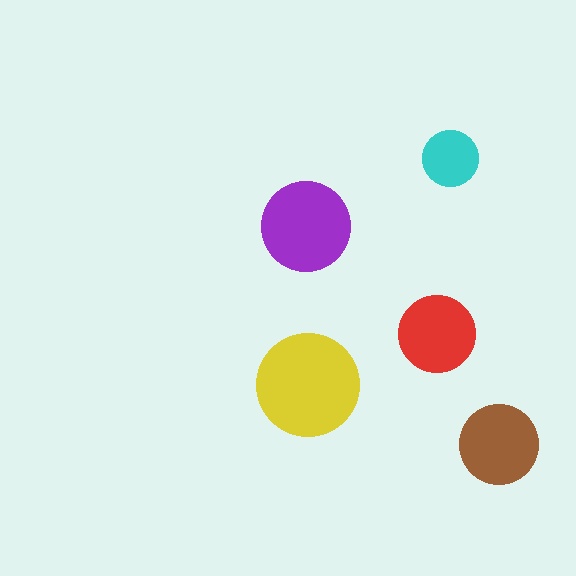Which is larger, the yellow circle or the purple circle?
The yellow one.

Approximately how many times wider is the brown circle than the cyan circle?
About 1.5 times wider.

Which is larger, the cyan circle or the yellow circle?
The yellow one.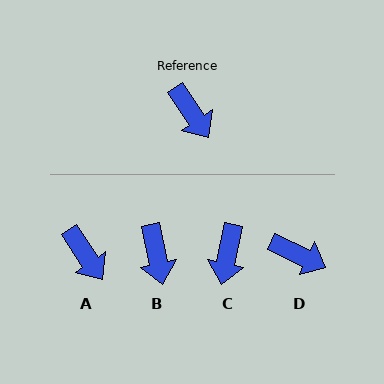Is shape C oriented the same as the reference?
No, it is off by about 45 degrees.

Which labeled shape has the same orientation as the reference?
A.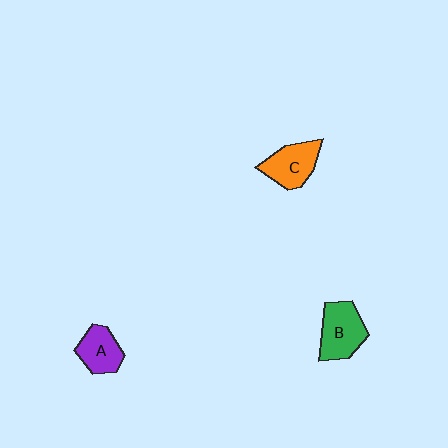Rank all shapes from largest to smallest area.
From largest to smallest: B (green), C (orange), A (purple).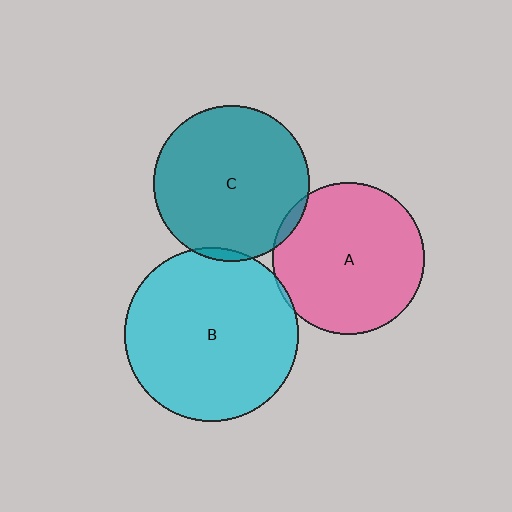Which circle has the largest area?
Circle B (cyan).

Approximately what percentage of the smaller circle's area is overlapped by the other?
Approximately 5%.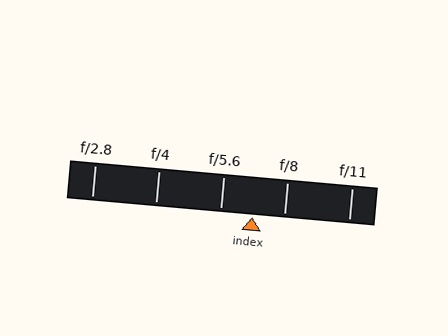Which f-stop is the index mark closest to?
The index mark is closest to f/8.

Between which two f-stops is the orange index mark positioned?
The index mark is between f/5.6 and f/8.